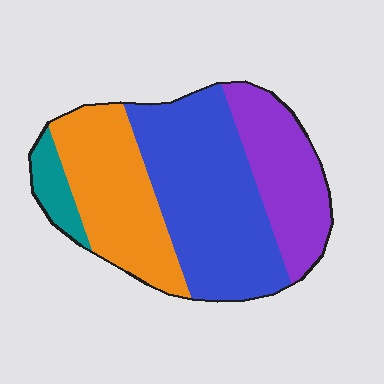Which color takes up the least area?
Teal, at roughly 5%.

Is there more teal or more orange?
Orange.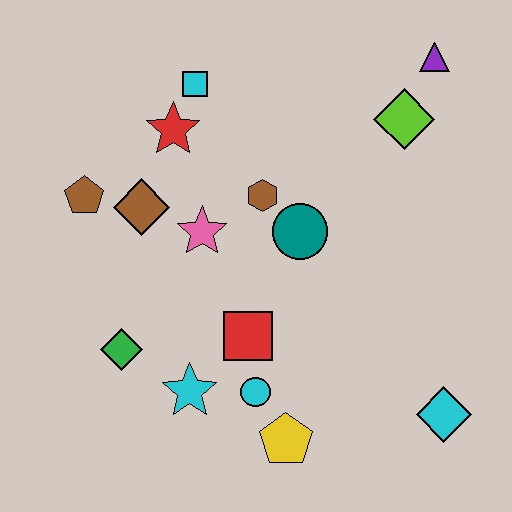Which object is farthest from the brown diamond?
The cyan diamond is farthest from the brown diamond.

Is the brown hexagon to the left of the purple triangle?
Yes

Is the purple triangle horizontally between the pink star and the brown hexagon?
No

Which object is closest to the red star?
The cyan square is closest to the red star.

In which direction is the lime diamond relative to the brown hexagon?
The lime diamond is to the right of the brown hexagon.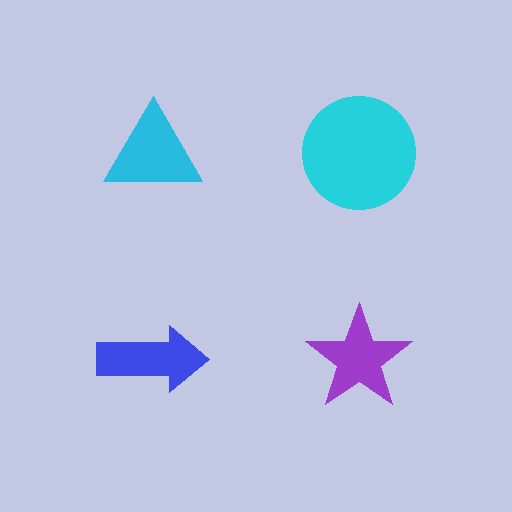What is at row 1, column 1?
A cyan triangle.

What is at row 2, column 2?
A purple star.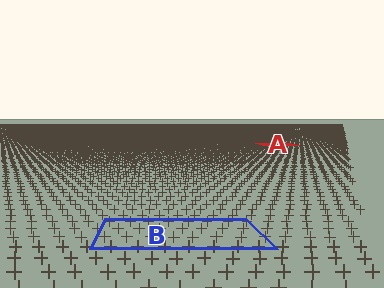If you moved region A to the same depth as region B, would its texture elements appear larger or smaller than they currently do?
They would appear larger. At a closer depth, the same texture elements are projected at a bigger on-screen size.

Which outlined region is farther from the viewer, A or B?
Region A is farther from the viewer — the texture elements inside it appear smaller and more densely packed.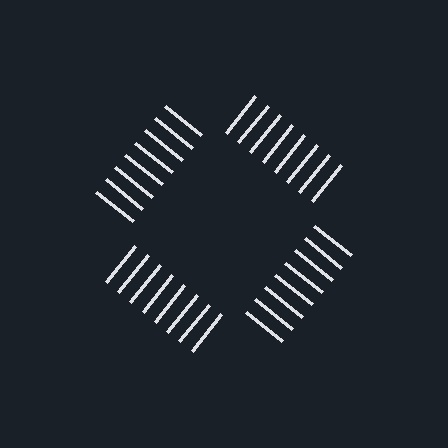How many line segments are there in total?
32 — 8 along each of the 4 edges.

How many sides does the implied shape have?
4 sides — the line-ends trace a square.